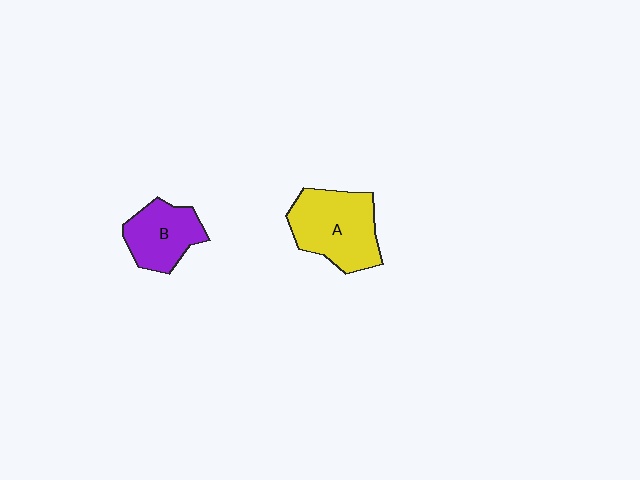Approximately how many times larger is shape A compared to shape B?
Approximately 1.4 times.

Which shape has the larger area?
Shape A (yellow).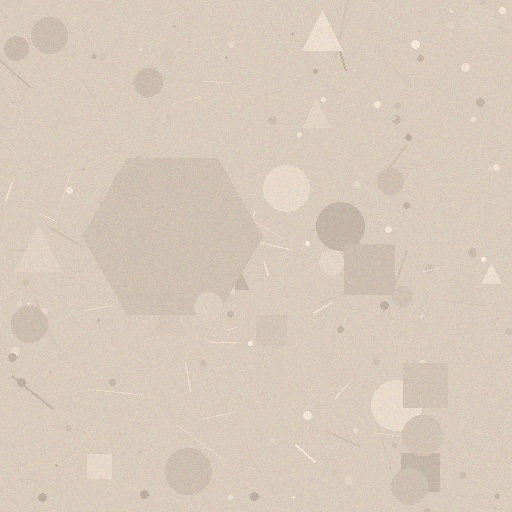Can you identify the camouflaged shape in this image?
The camouflaged shape is a hexagon.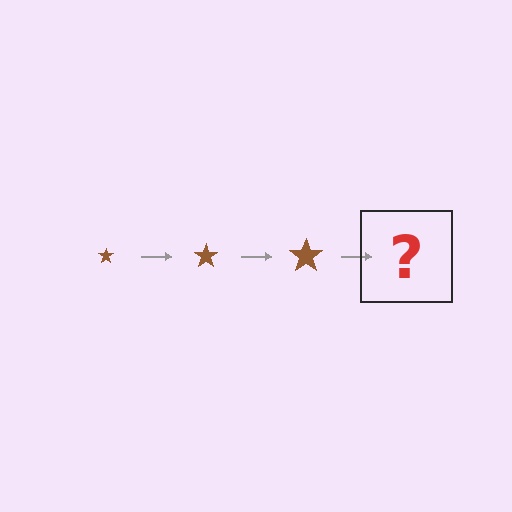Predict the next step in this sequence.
The next step is a brown star, larger than the previous one.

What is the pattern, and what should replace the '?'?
The pattern is that the star gets progressively larger each step. The '?' should be a brown star, larger than the previous one.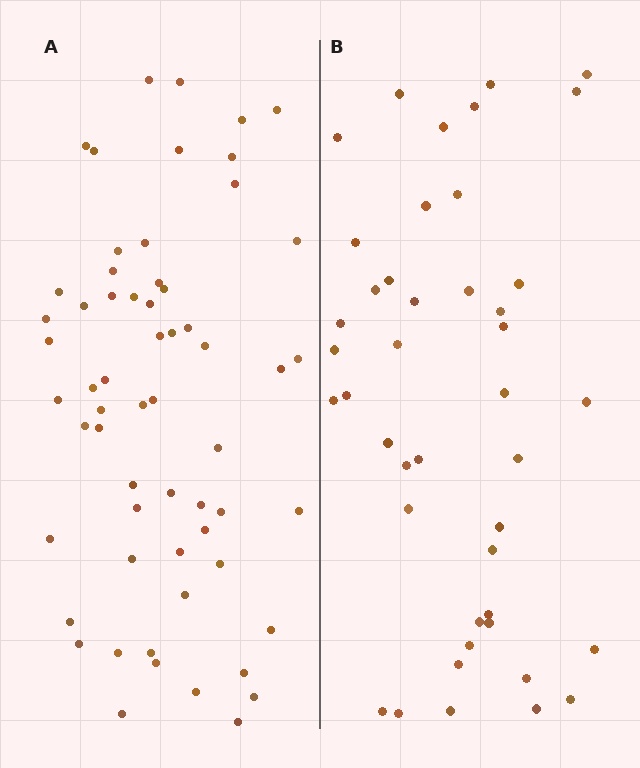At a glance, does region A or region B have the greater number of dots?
Region A (the left region) has more dots.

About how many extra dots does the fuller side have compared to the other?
Region A has approximately 15 more dots than region B.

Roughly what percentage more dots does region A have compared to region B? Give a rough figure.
About 40% more.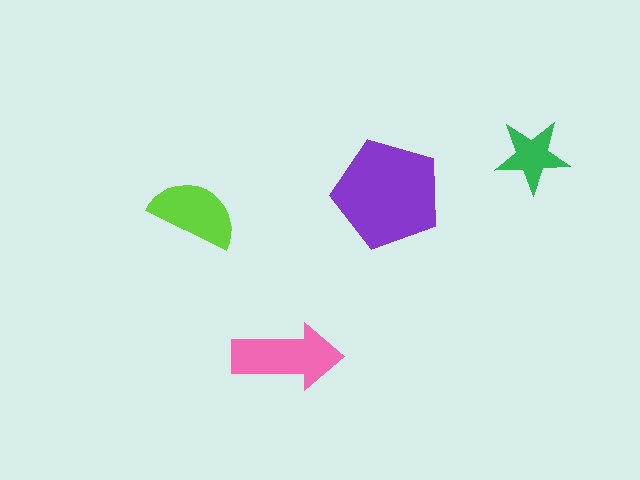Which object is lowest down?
The pink arrow is bottommost.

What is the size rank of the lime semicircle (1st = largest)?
3rd.